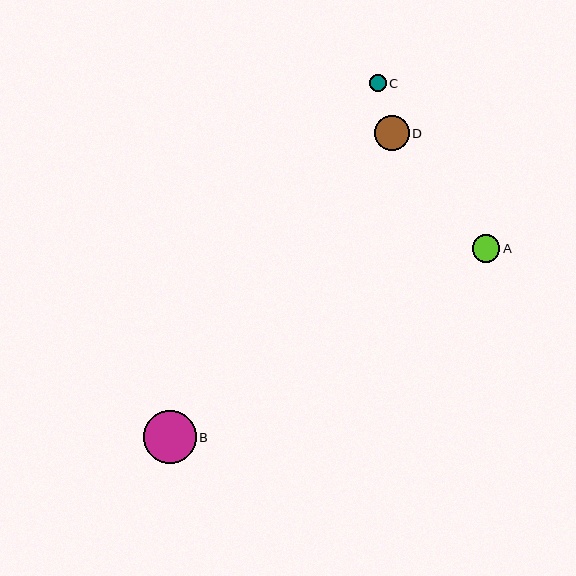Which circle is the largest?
Circle B is the largest with a size of approximately 53 pixels.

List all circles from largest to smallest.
From largest to smallest: B, D, A, C.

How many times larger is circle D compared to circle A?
Circle D is approximately 1.3 times the size of circle A.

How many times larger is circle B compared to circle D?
Circle B is approximately 1.5 times the size of circle D.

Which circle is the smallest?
Circle C is the smallest with a size of approximately 17 pixels.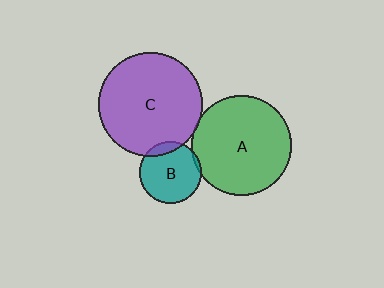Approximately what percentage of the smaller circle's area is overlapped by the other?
Approximately 5%.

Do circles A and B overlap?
Yes.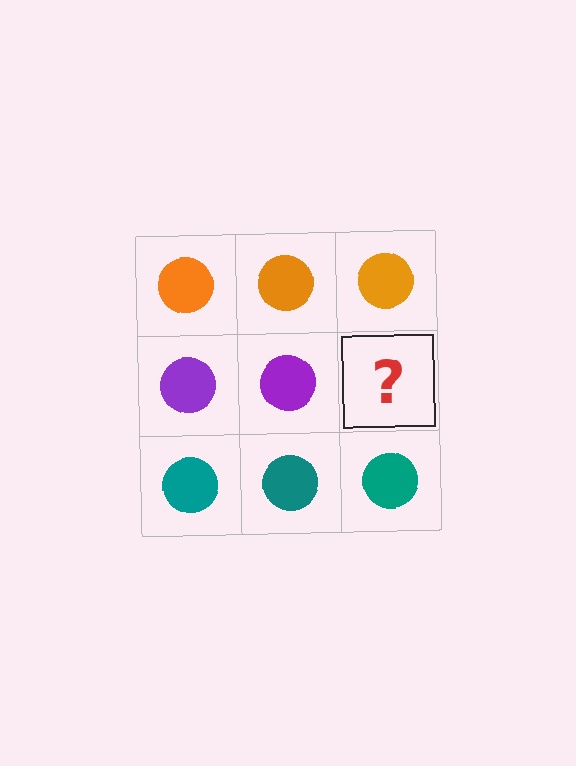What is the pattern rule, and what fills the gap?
The rule is that each row has a consistent color. The gap should be filled with a purple circle.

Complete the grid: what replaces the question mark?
The question mark should be replaced with a purple circle.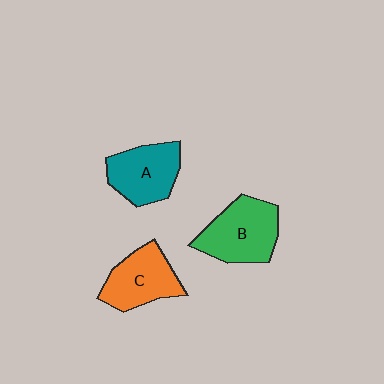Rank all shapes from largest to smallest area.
From largest to smallest: B (green), A (teal), C (orange).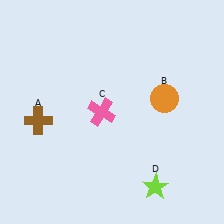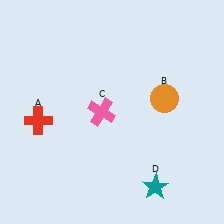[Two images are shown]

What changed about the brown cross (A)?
In Image 1, A is brown. In Image 2, it changed to red.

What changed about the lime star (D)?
In Image 1, D is lime. In Image 2, it changed to teal.